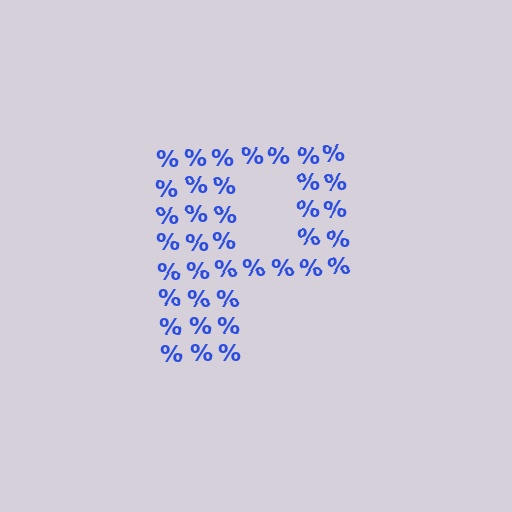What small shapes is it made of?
It is made of small percent signs.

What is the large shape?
The large shape is the letter P.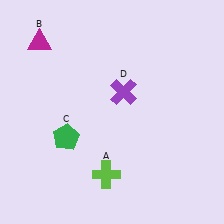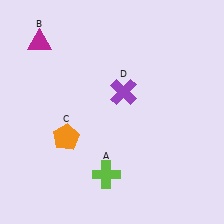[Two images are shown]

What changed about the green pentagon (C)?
In Image 1, C is green. In Image 2, it changed to orange.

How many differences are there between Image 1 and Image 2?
There is 1 difference between the two images.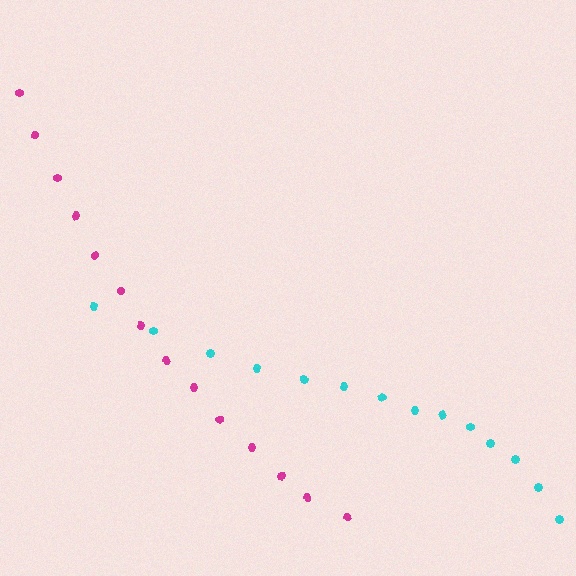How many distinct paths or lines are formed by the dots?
There are 2 distinct paths.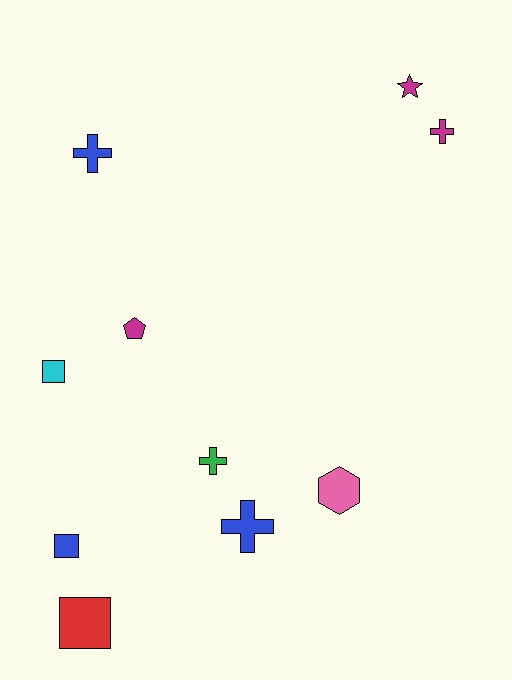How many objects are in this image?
There are 10 objects.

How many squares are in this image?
There are 3 squares.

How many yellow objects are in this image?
There are no yellow objects.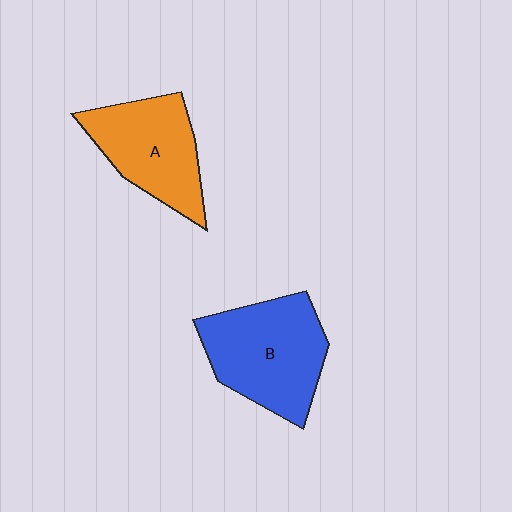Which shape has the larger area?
Shape B (blue).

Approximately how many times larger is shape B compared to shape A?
Approximately 1.2 times.